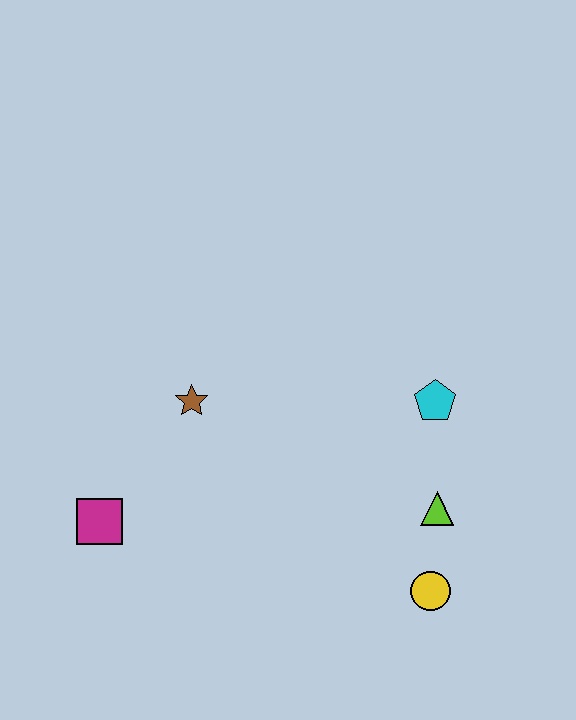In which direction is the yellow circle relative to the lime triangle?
The yellow circle is below the lime triangle.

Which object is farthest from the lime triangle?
The magenta square is farthest from the lime triangle.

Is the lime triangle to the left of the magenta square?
No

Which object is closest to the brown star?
The magenta square is closest to the brown star.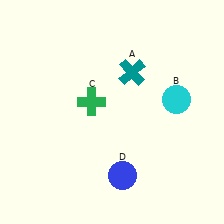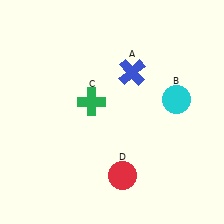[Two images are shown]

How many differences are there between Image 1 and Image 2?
There are 2 differences between the two images.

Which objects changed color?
A changed from teal to blue. D changed from blue to red.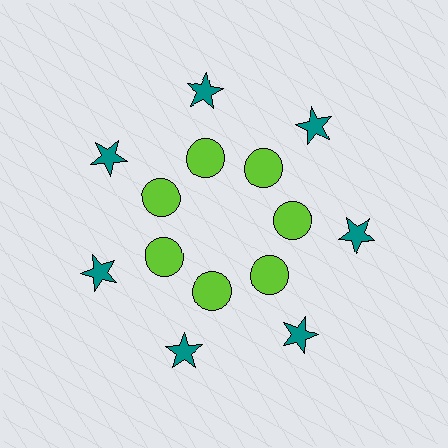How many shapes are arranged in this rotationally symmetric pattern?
There are 14 shapes, arranged in 7 groups of 2.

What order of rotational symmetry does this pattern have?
This pattern has 7-fold rotational symmetry.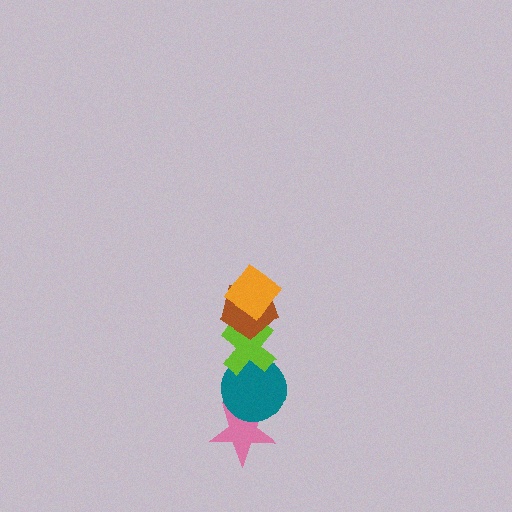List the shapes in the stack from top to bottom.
From top to bottom: the orange diamond, the brown pentagon, the lime cross, the teal circle, the pink star.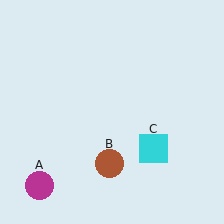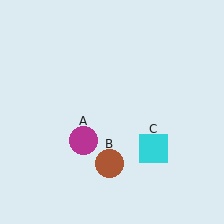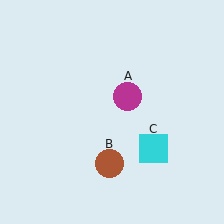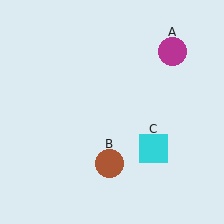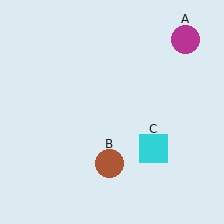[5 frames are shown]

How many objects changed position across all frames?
1 object changed position: magenta circle (object A).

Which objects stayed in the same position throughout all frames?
Brown circle (object B) and cyan square (object C) remained stationary.